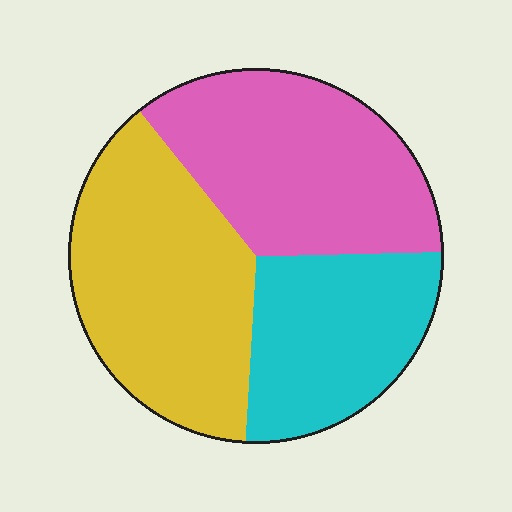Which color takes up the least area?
Cyan, at roughly 25%.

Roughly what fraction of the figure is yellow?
Yellow covers 38% of the figure.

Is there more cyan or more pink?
Pink.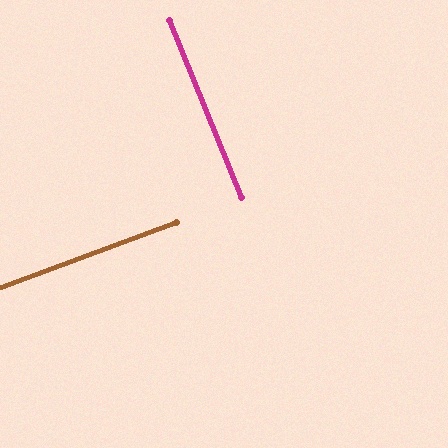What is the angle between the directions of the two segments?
Approximately 88 degrees.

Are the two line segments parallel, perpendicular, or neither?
Perpendicular — they meet at approximately 88°.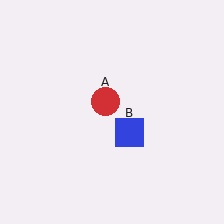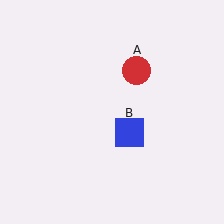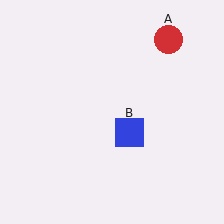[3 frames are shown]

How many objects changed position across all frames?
1 object changed position: red circle (object A).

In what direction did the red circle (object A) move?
The red circle (object A) moved up and to the right.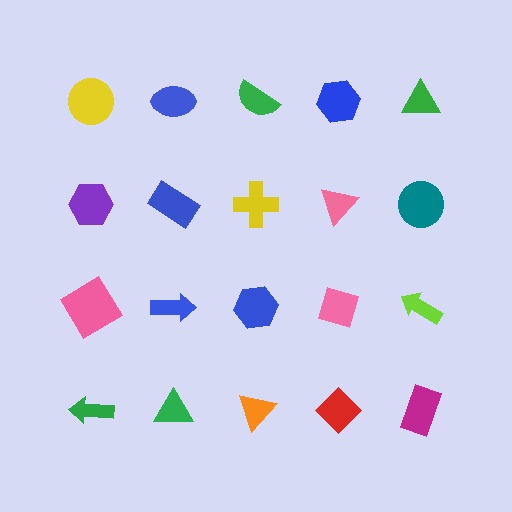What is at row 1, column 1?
A yellow circle.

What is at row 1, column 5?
A green triangle.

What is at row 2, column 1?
A purple hexagon.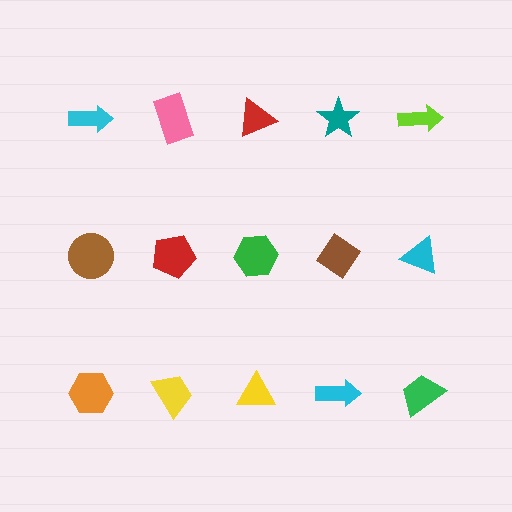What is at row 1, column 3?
A red triangle.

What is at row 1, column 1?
A cyan arrow.